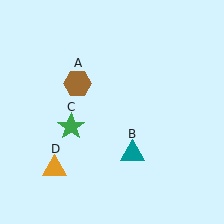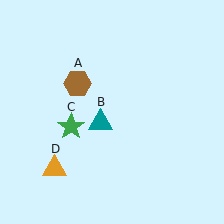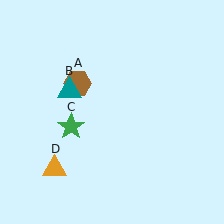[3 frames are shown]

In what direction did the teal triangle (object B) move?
The teal triangle (object B) moved up and to the left.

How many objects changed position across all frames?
1 object changed position: teal triangle (object B).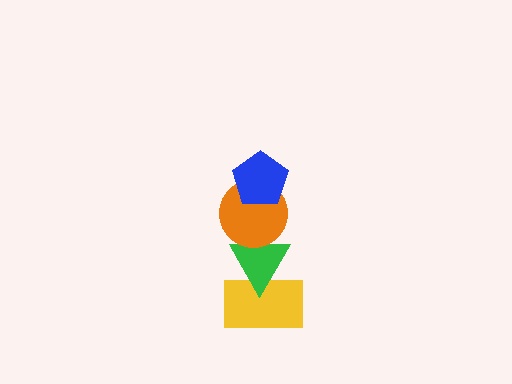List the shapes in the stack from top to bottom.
From top to bottom: the blue pentagon, the orange circle, the green triangle, the yellow rectangle.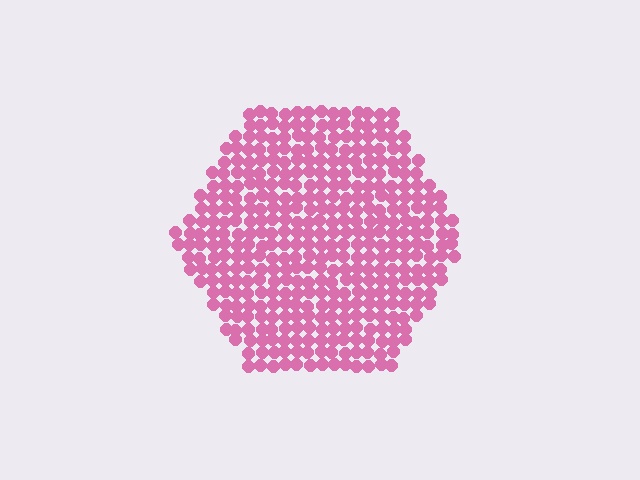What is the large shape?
The large shape is a hexagon.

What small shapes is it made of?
It is made of small circles.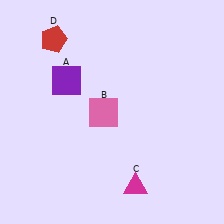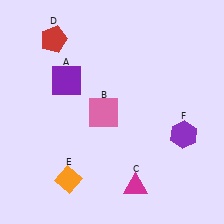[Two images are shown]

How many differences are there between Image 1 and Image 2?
There are 2 differences between the two images.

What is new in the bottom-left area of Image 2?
An orange diamond (E) was added in the bottom-left area of Image 2.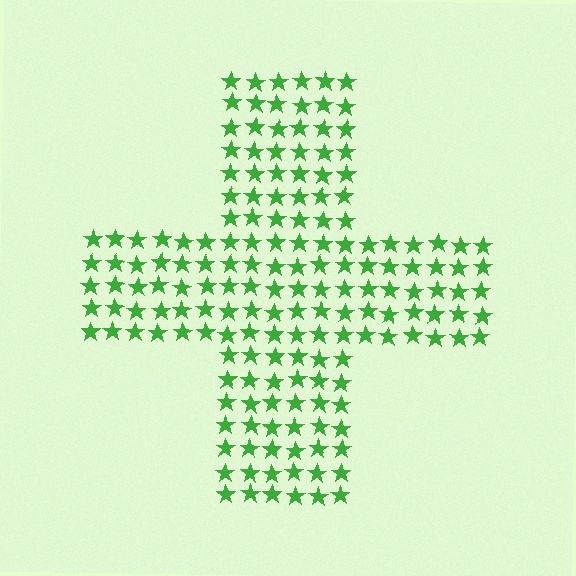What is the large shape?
The large shape is a cross.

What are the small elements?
The small elements are stars.